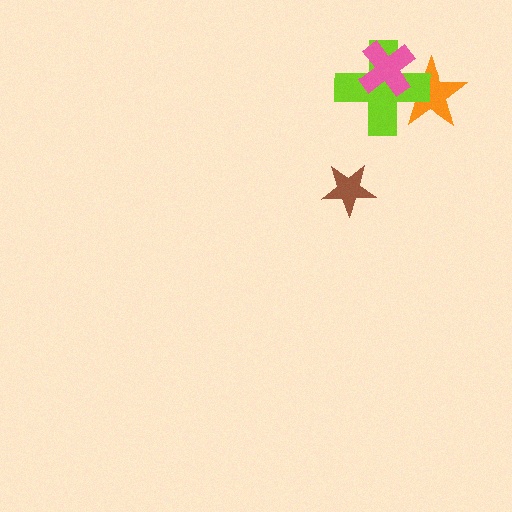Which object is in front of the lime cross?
The pink cross is in front of the lime cross.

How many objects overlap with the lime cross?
2 objects overlap with the lime cross.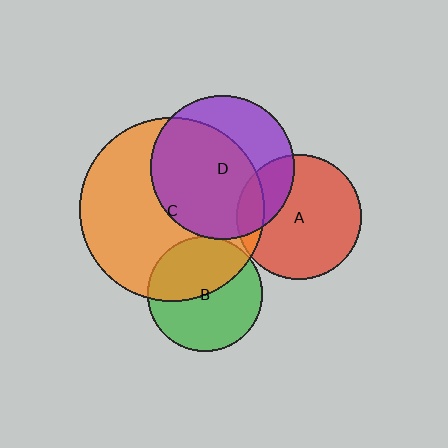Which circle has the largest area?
Circle C (orange).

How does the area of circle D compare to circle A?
Approximately 1.3 times.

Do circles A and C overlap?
Yes.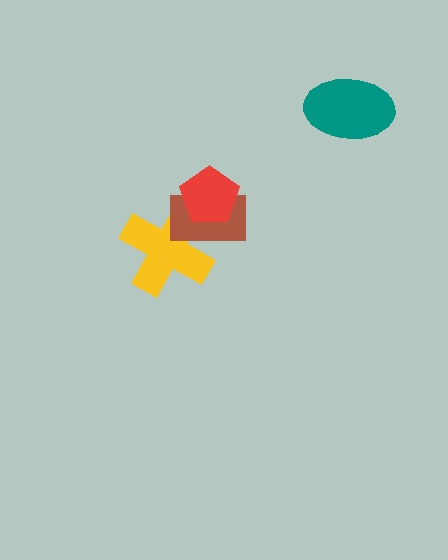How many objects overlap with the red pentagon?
2 objects overlap with the red pentagon.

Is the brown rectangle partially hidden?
Yes, it is partially covered by another shape.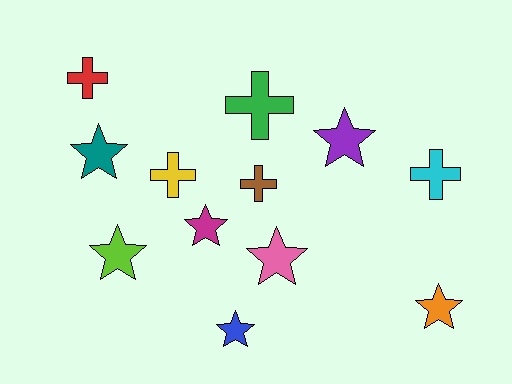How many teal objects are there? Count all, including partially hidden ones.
There is 1 teal object.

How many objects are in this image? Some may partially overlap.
There are 12 objects.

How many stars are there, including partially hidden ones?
There are 7 stars.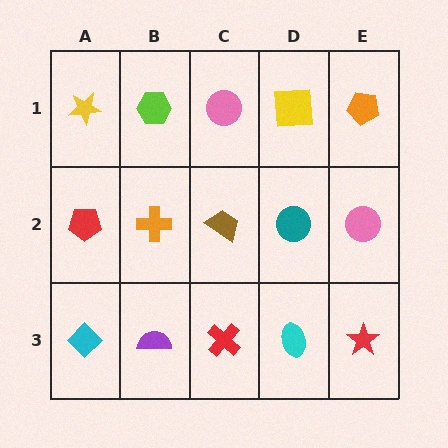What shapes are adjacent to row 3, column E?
A pink circle (row 2, column E), a cyan ellipse (row 3, column D).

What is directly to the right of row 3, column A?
A purple semicircle.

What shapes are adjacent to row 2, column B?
A lime hexagon (row 1, column B), a purple semicircle (row 3, column B), a red pentagon (row 2, column A), a brown trapezoid (row 2, column C).